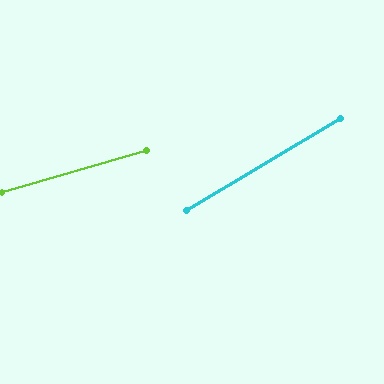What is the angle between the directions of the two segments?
Approximately 15 degrees.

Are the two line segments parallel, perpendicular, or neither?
Neither parallel nor perpendicular — they differ by about 15°.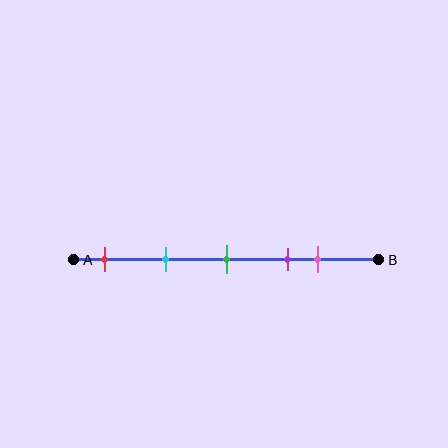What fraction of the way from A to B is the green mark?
The green mark is approximately 50% (0.5) of the way from A to B.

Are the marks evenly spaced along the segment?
No, the marks are not evenly spaced.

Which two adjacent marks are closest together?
The purple and pink marks are the closest adjacent pair.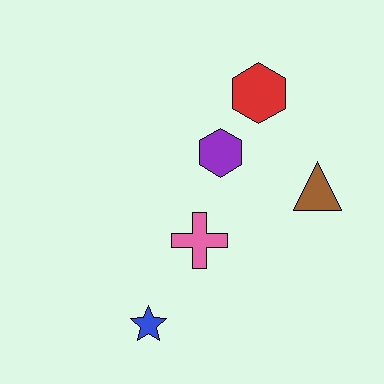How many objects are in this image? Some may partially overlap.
There are 5 objects.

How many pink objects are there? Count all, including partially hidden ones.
There is 1 pink object.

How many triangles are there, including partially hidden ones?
There is 1 triangle.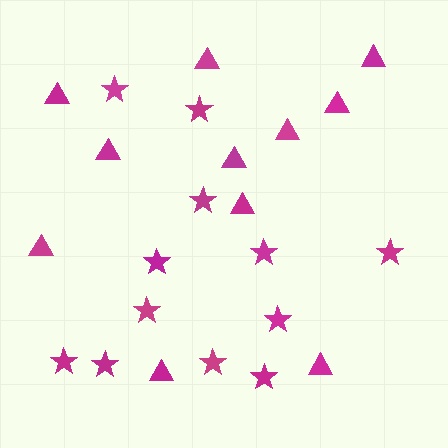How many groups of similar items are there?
There are 2 groups: one group of stars (12) and one group of triangles (11).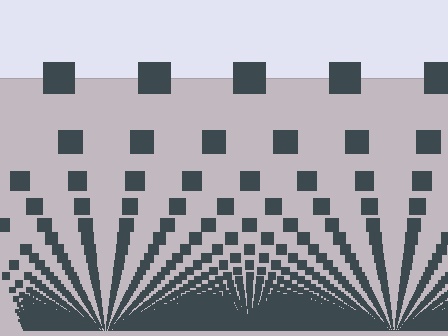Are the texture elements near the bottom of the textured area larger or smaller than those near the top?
Smaller. The gradient is inverted — elements near the bottom are smaller and denser.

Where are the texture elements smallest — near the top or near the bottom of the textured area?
Near the bottom.